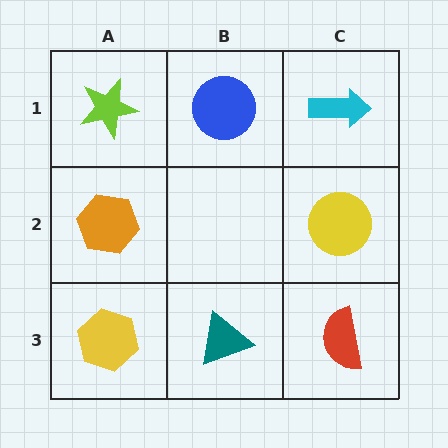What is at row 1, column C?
A cyan arrow.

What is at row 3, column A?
A yellow hexagon.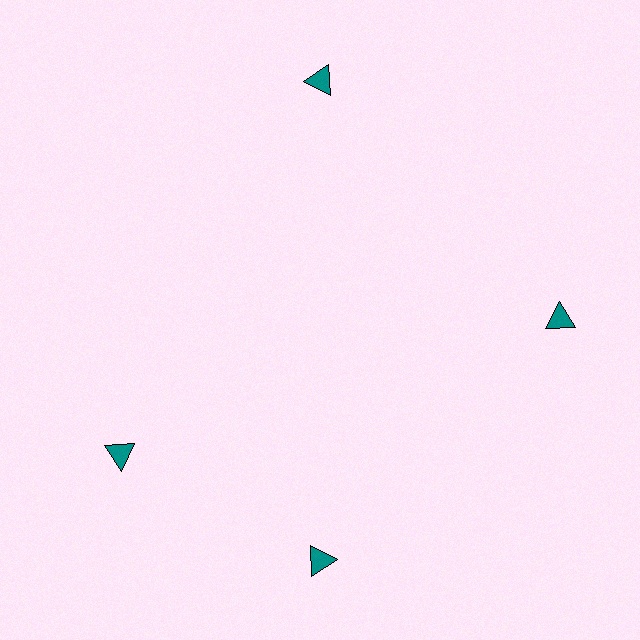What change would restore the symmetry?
The symmetry would be restored by rotating it back into even spacing with its neighbors so that all 4 triangles sit at equal angles and equal distance from the center.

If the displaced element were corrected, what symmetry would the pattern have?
It would have 4-fold rotational symmetry — the pattern would map onto itself every 90 degrees.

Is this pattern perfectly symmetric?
No. The 4 teal triangles are arranged in a ring, but one element near the 9 o'clock position is rotated out of alignment along the ring, breaking the 4-fold rotational symmetry.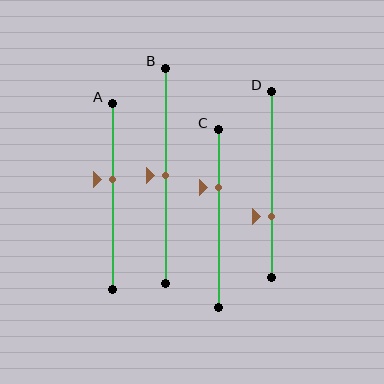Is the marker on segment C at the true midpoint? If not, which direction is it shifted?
No, the marker on segment C is shifted upward by about 18% of the segment length.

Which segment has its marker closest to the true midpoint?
Segment B has its marker closest to the true midpoint.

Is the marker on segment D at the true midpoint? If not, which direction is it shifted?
No, the marker on segment D is shifted downward by about 17% of the segment length.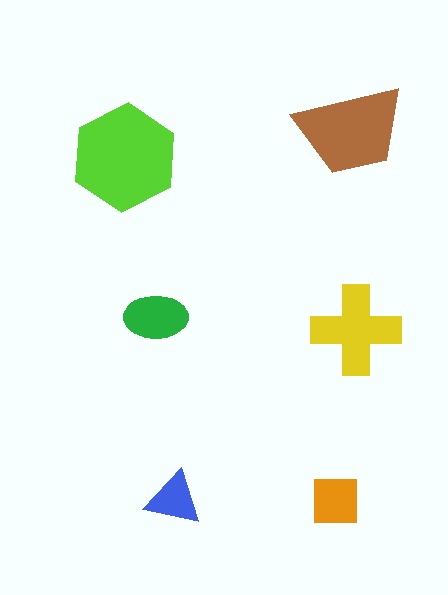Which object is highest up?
The brown trapezoid is topmost.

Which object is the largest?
The lime hexagon.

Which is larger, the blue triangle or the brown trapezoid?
The brown trapezoid.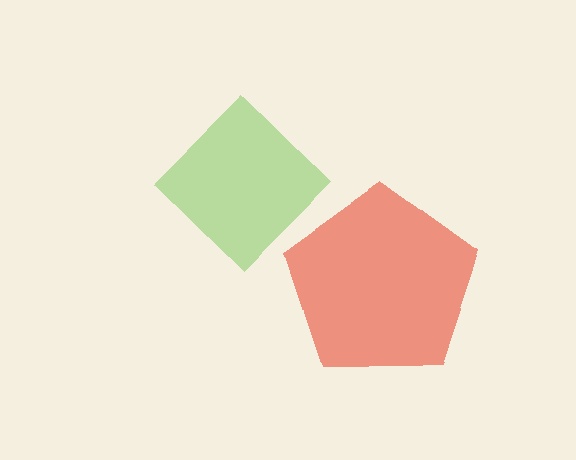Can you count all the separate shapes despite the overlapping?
Yes, there are 2 separate shapes.